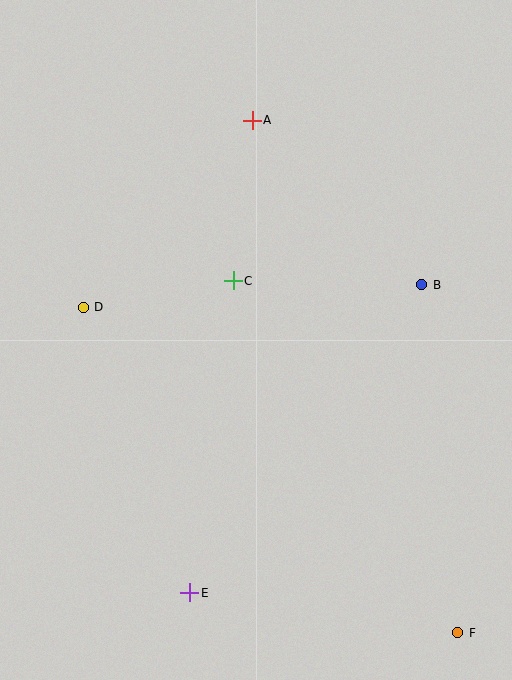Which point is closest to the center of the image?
Point C at (233, 281) is closest to the center.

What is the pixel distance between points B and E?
The distance between B and E is 386 pixels.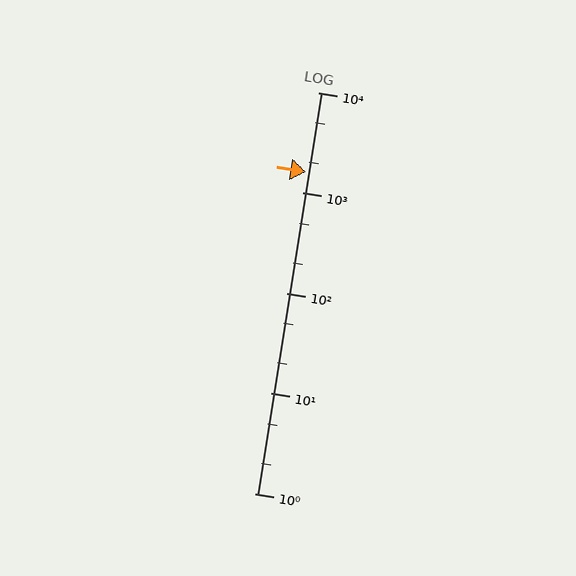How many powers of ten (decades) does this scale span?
The scale spans 4 decades, from 1 to 10000.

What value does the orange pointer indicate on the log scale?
The pointer indicates approximately 1600.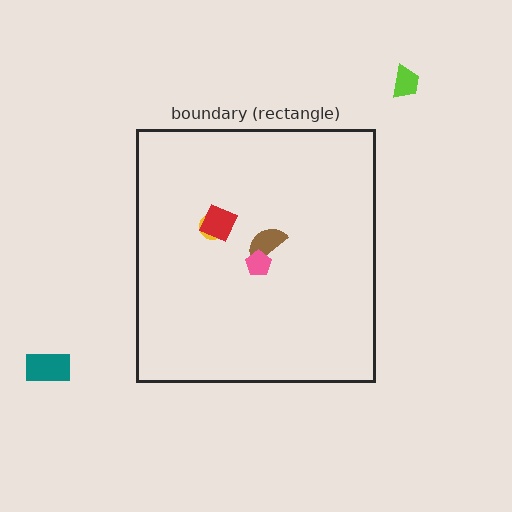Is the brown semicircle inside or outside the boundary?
Inside.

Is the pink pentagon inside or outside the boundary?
Inside.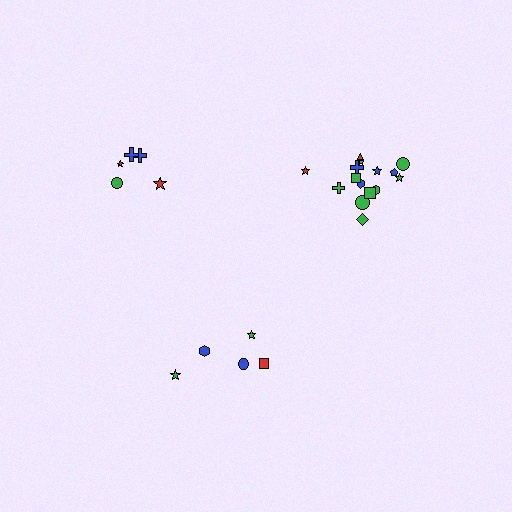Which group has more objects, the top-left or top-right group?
The top-right group.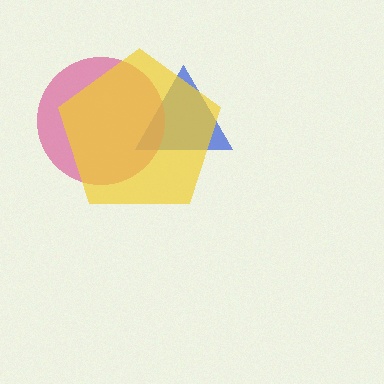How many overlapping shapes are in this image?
There are 3 overlapping shapes in the image.